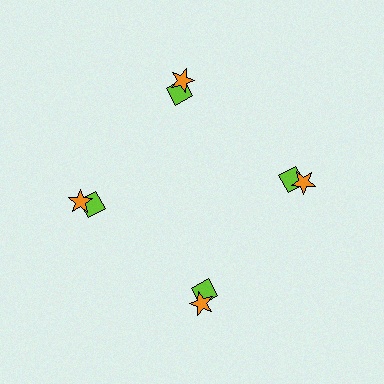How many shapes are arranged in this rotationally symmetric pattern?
There are 8 shapes, arranged in 4 groups of 2.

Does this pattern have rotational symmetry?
Yes, this pattern has 4-fold rotational symmetry. It looks the same after rotating 90 degrees around the center.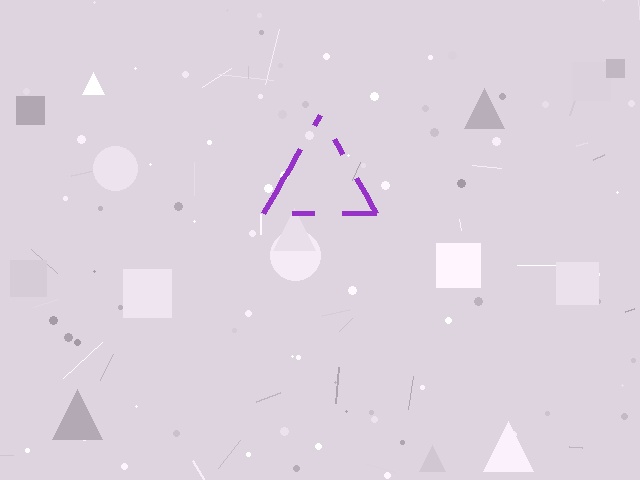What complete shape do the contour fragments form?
The contour fragments form a triangle.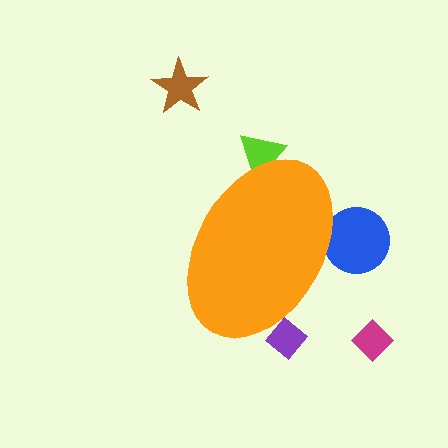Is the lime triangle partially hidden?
Yes, the lime triangle is partially hidden behind the orange ellipse.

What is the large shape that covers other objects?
An orange ellipse.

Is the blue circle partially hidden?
Yes, the blue circle is partially hidden behind the orange ellipse.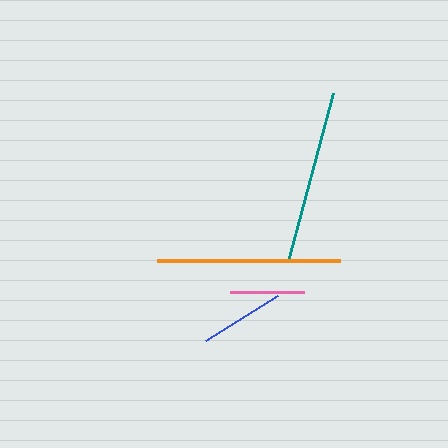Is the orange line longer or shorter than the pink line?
The orange line is longer than the pink line.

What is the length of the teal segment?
The teal segment is approximately 173 pixels long.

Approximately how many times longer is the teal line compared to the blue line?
The teal line is approximately 2.0 times the length of the blue line.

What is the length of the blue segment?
The blue segment is approximately 85 pixels long.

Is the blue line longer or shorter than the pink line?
The blue line is longer than the pink line.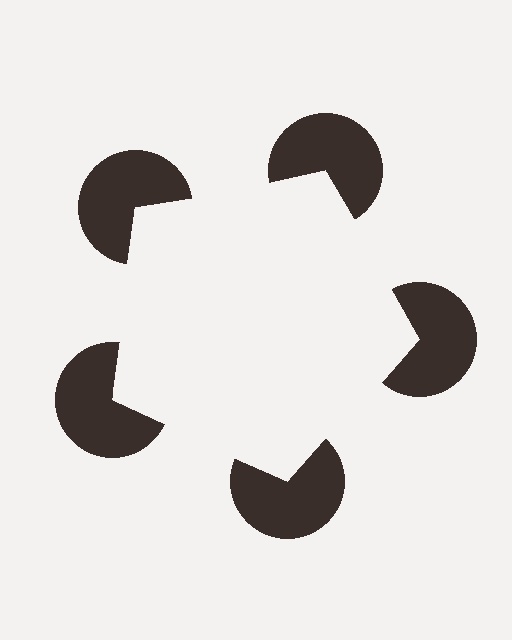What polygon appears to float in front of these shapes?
An illusory pentagon — its edges are inferred from the aligned wedge cuts in the pac-man discs, not physically drawn.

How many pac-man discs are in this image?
There are 5 — one at each vertex of the illusory pentagon.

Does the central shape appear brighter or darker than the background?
It typically appears slightly brighter than the background, even though no actual brightness change is drawn.